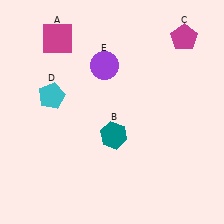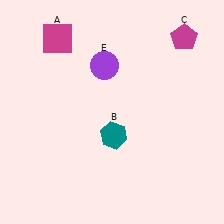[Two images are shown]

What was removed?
The cyan pentagon (D) was removed in Image 2.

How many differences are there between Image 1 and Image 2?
There is 1 difference between the two images.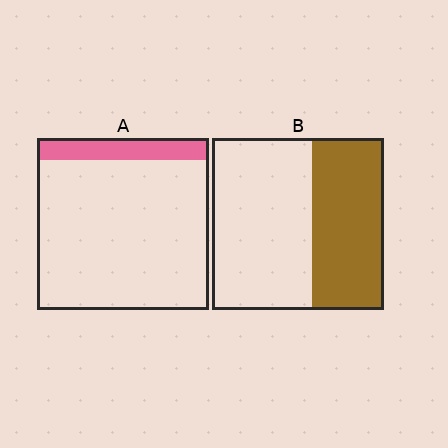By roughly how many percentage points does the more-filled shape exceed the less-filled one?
By roughly 30 percentage points (B over A).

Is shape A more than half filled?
No.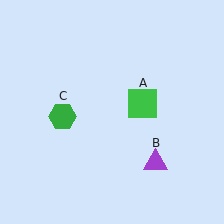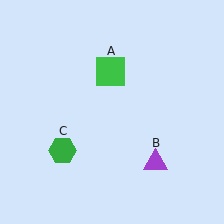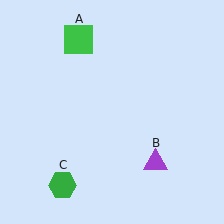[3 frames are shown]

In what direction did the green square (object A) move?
The green square (object A) moved up and to the left.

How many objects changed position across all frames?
2 objects changed position: green square (object A), green hexagon (object C).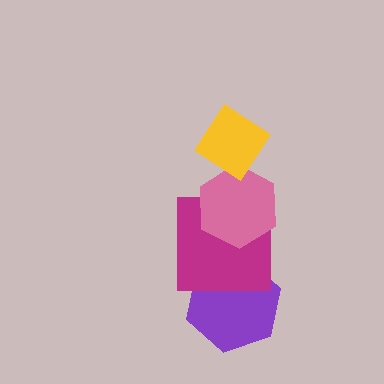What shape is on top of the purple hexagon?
The magenta square is on top of the purple hexagon.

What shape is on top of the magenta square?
The pink hexagon is on top of the magenta square.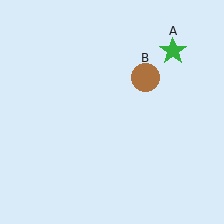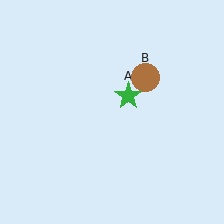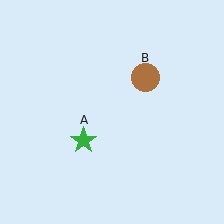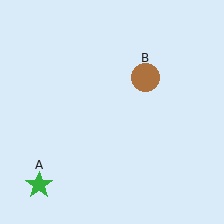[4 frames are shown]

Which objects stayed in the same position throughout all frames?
Brown circle (object B) remained stationary.